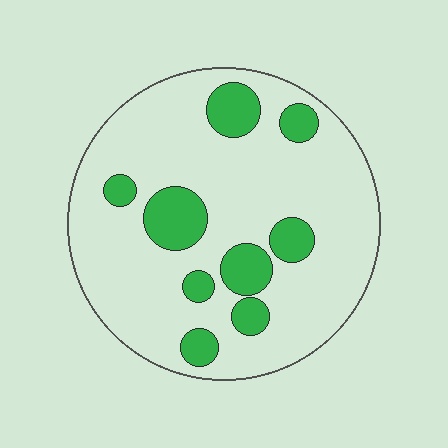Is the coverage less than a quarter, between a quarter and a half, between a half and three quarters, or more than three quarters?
Less than a quarter.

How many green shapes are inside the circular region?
9.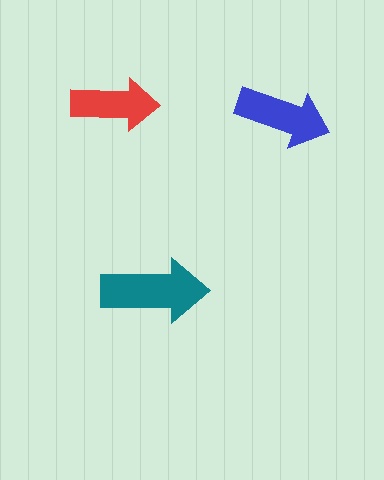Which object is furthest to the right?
The blue arrow is rightmost.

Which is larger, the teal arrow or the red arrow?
The teal one.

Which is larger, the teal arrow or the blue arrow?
The teal one.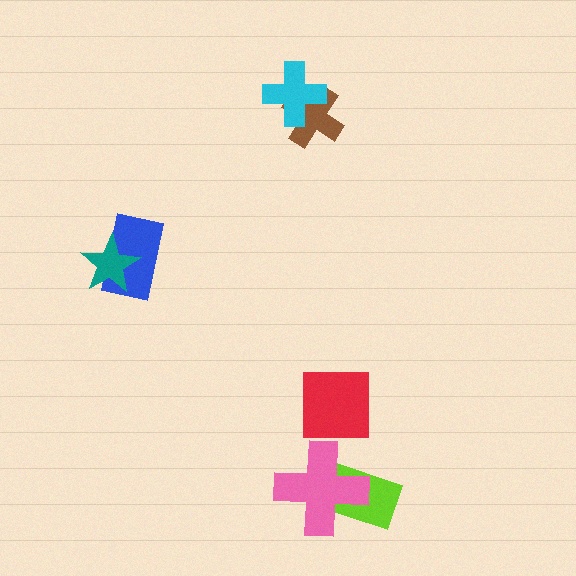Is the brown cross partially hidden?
Yes, it is partially covered by another shape.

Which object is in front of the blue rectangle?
The teal star is in front of the blue rectangle.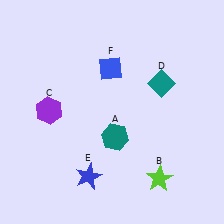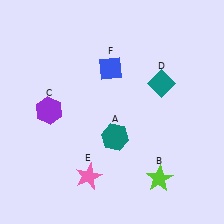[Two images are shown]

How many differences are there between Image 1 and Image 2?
There is 1 difference between the two images.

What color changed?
The star (E) changed from blue in Image 1 to pink in Image 2.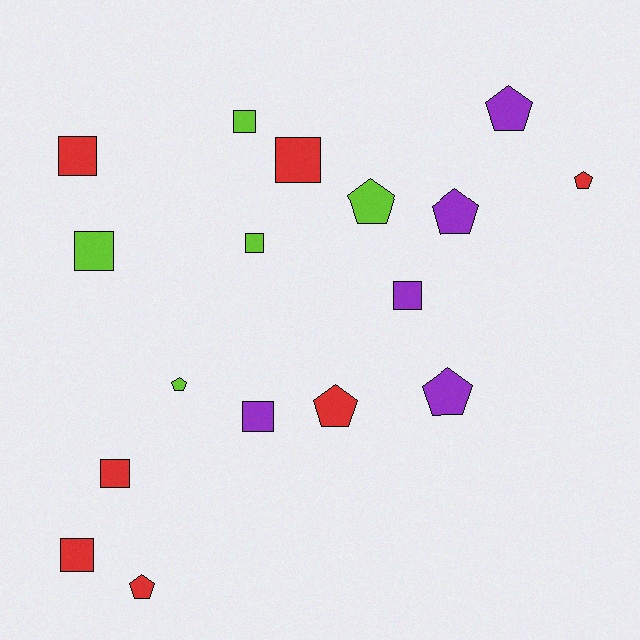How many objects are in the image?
There are 17 objects.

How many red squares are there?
There are 4 red squares.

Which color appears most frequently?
Red, with 7 objects.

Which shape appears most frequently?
Square, with 9 objects.